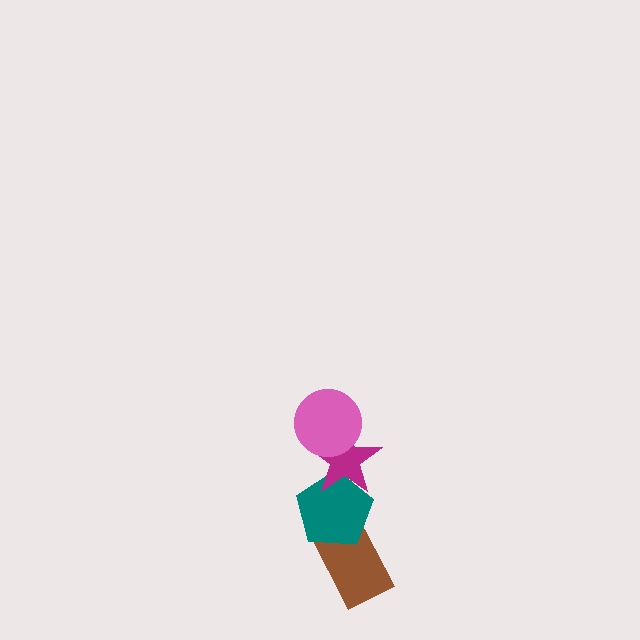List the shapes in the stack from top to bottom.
From top to bottom: the pink circle, the magenta star, the teal pentagon, the brown rectangle.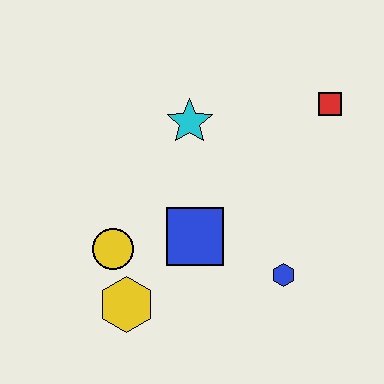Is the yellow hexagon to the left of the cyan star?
Yes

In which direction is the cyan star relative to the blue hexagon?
The cyan star is above the blue hexagon.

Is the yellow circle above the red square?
No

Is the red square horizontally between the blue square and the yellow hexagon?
No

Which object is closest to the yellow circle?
The yellow hexagon is closest to the yellow circle.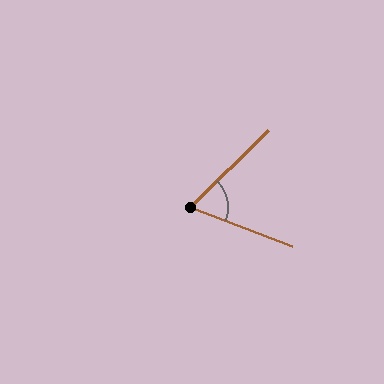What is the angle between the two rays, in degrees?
Approximately 65 degrees.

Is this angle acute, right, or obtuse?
It is acute.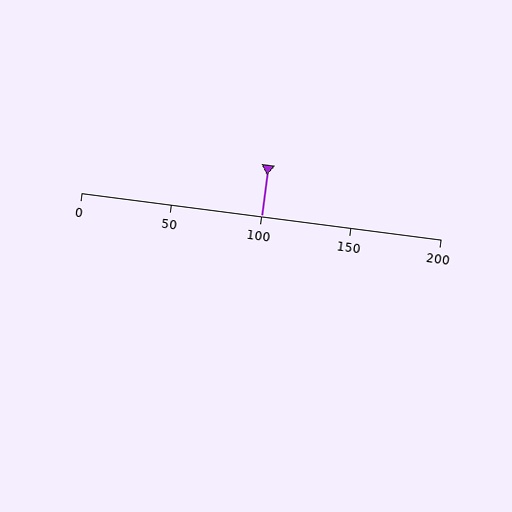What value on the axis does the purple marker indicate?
The marker indicates approximately 100.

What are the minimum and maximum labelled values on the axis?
The axis runs from 0 to 200.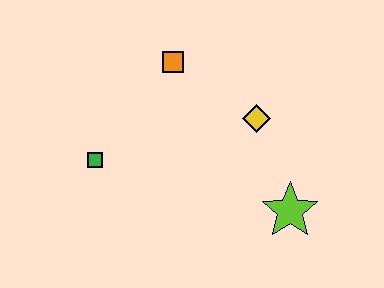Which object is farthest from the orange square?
The lime star is farthest from the orange square.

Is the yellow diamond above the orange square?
No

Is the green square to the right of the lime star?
No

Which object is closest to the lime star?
The yellow diamond is closest to the lime star.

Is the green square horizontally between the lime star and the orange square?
No